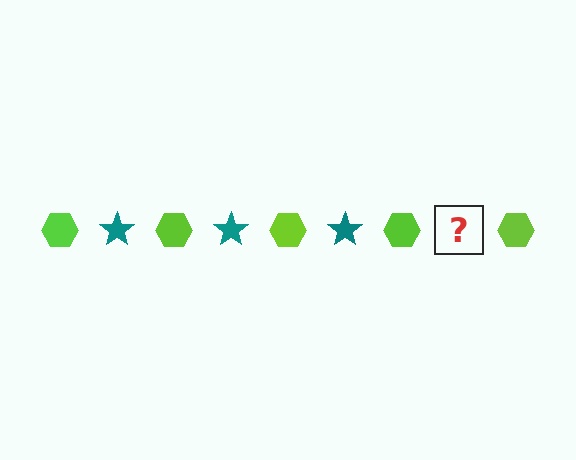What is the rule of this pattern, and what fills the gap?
The rule is that the pattern alternates between lime hexagon and teal star. The gap should be filled with a teal star.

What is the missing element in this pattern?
The missing element is a teal star.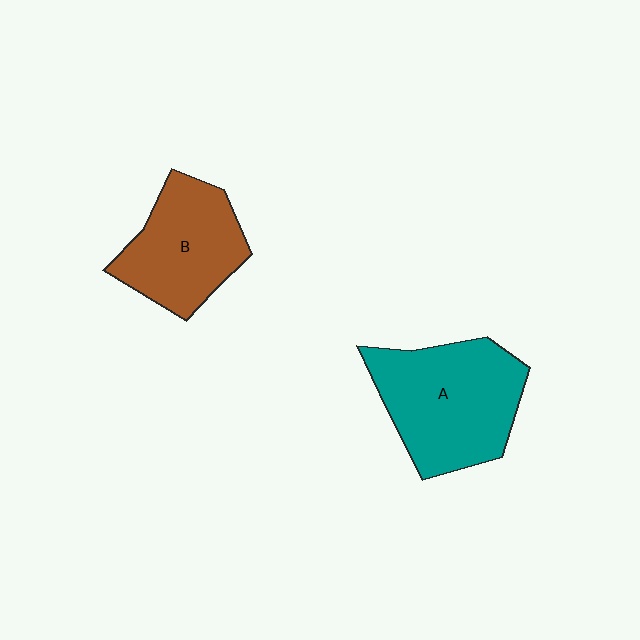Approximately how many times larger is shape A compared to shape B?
Approximately 1.3 times.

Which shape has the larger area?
Shape A (teal).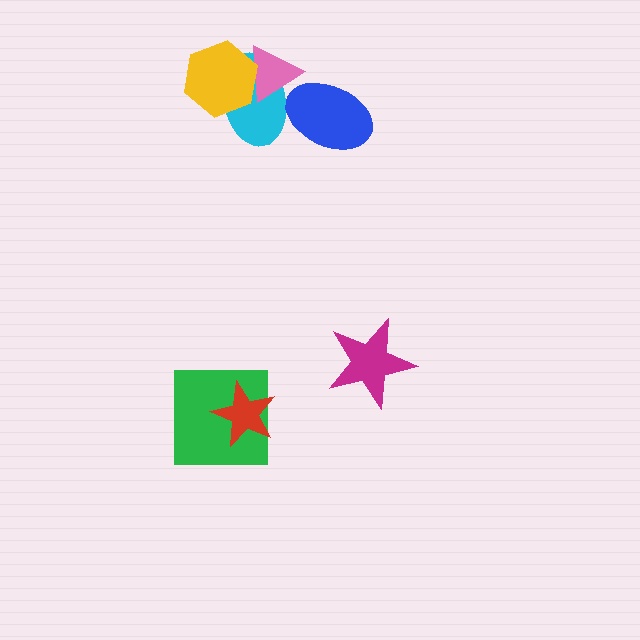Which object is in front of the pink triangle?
The yellow hexagon is in front of the pink triangle.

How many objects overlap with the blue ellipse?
1 object overlaps with the blue ellipse.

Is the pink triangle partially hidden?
Yes, it is partially covered by another shape.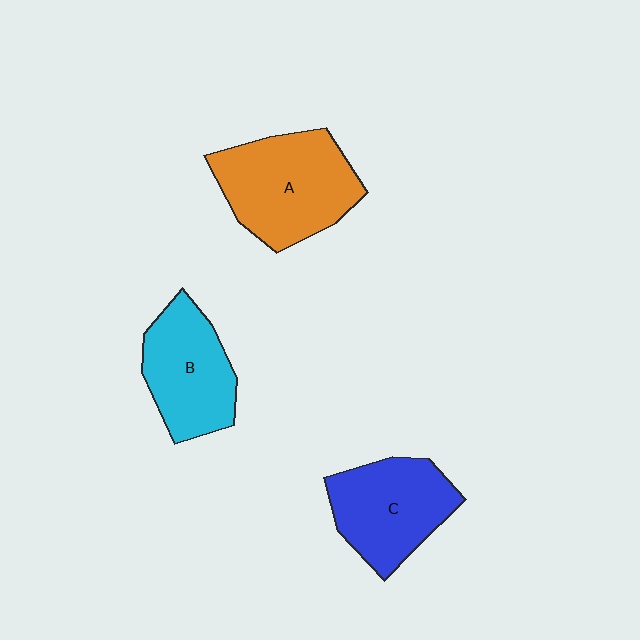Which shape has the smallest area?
Shape B (cyan).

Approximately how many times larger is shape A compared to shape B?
Approximately 1.3 times.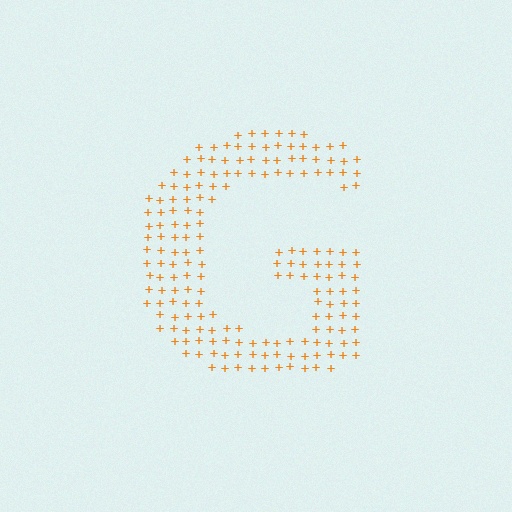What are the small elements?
The small elements are plus signs.